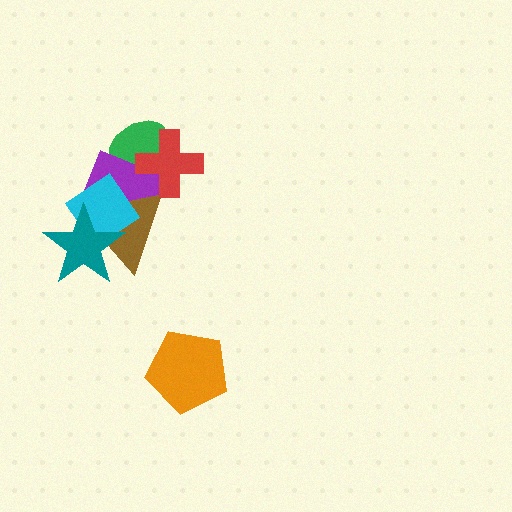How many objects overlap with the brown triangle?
3 objects overlap with the brown triangle.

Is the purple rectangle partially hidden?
Yes, it is partially covered by another shape.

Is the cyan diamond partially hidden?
Yes, it is partially covered by another shape.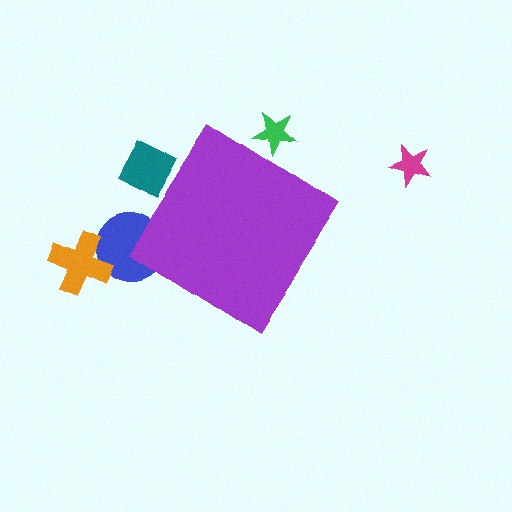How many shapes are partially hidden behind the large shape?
3 shapes are partially hidden.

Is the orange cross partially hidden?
No, the orange cross is fully visible.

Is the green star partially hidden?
Yes, the green star is partially hidden behind the purple diamond.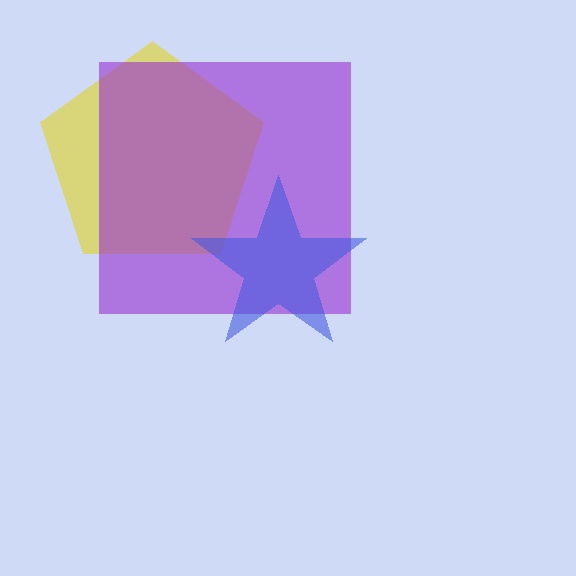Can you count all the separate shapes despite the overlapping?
Yes, there are 3 separate shapes.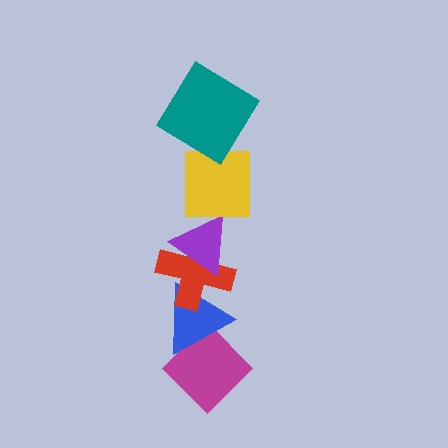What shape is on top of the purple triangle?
The yellow square is on top of the purple triangle.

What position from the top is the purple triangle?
The purple triangle is 3rd from the top.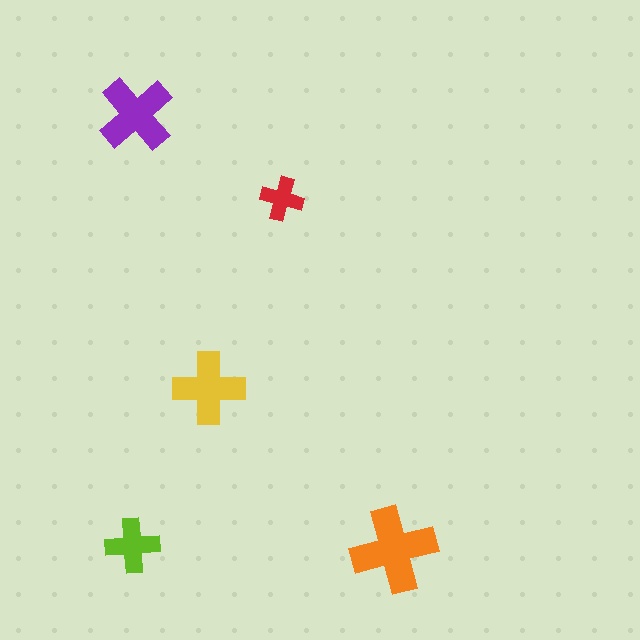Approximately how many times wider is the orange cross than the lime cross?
About 1.5 times wider.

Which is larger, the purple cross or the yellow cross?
The purple one.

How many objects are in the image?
There are 5 objects in the image.